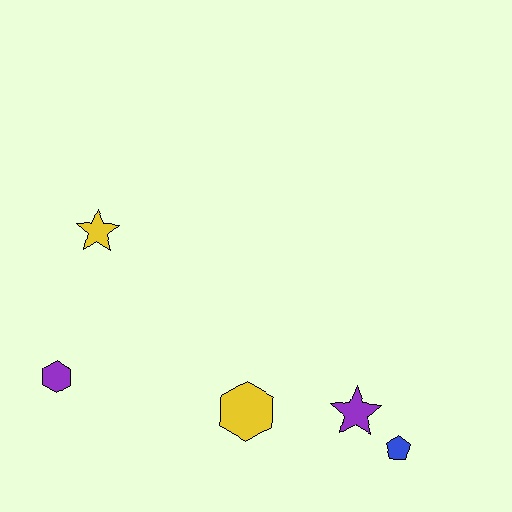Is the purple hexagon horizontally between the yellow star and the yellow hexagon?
No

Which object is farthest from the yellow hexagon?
The yellow star is farthest from the yellow hexagon.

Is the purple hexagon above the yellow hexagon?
Yes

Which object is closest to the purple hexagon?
The yellow star is closest to the purple hexagon.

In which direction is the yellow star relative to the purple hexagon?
The yellow star is above the purple hexagon.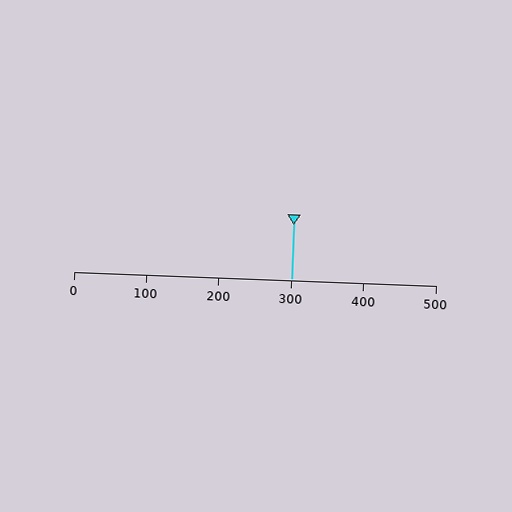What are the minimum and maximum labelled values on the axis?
The axis runs from 0 to 500.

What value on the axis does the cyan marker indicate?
The marker indicates approximately 300.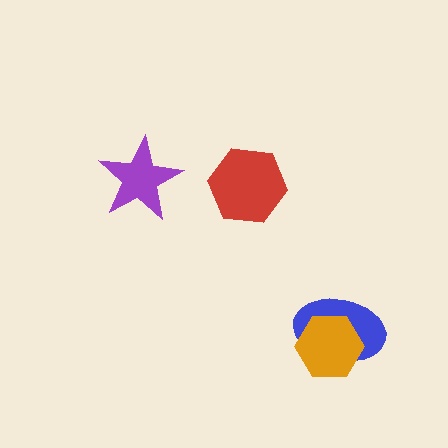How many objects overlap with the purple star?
0 objects overlap with the purple star.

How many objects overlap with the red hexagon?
0 objects overlap with the red hexagon.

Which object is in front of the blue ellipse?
The orange hexagon is in front of the blue ellipse.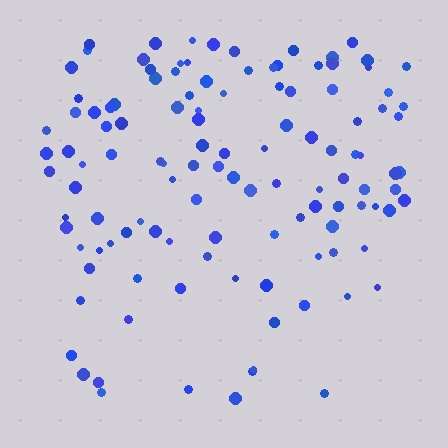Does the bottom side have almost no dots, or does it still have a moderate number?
Still a moderate number, just noticeably fewer than the top.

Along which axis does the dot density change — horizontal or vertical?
Vertical.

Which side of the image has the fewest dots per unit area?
The bottom.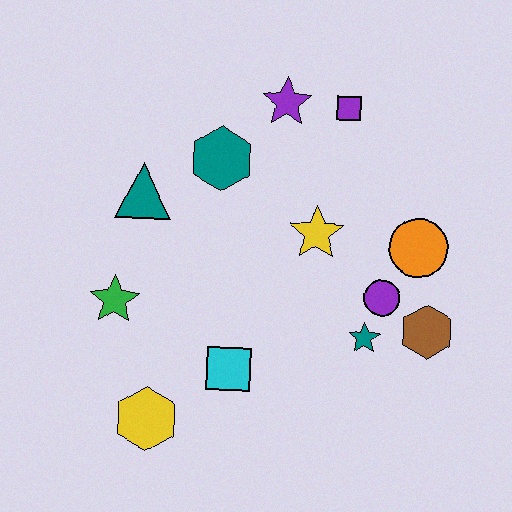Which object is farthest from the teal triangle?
The brown hexagon is farthest from the teal triangle.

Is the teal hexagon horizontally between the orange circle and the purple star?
No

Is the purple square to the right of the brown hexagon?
No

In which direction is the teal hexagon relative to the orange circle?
The teal hexagon is to the left of the orange circle.